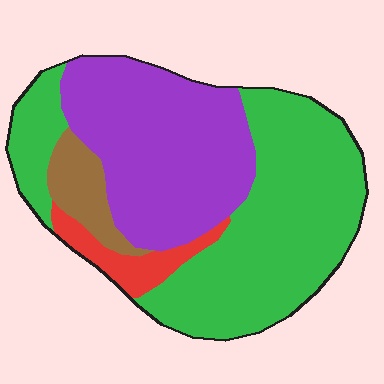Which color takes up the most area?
Green, at roughly 50%.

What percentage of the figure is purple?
Purple takes up about three eighths (3/8) of the figure.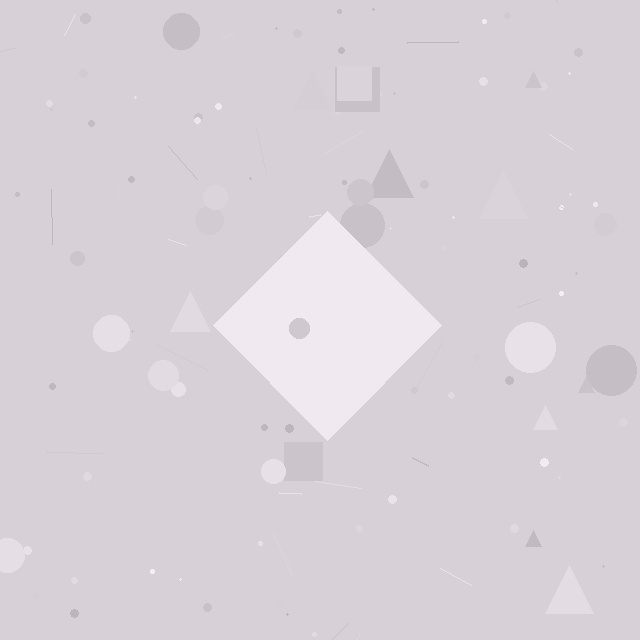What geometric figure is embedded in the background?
A diamond is embedded in the background.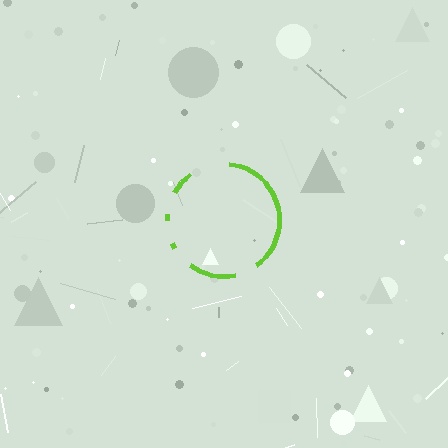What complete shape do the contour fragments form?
The contour fragments form a circle.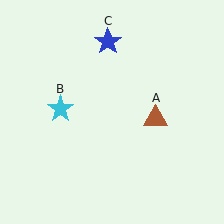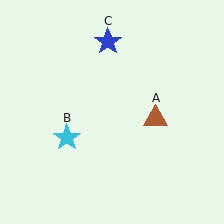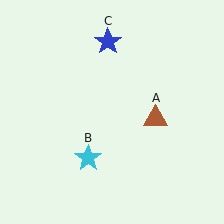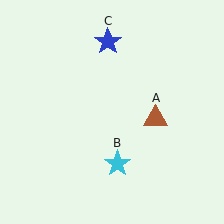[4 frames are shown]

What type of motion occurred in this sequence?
The cyan star (object B) rotated counterclockwise around the center of the scene.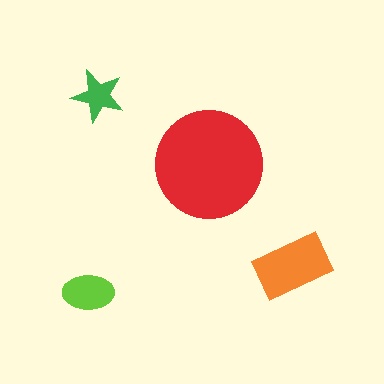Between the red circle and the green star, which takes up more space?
The red circle.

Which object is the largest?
The red circle.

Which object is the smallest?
The green star.